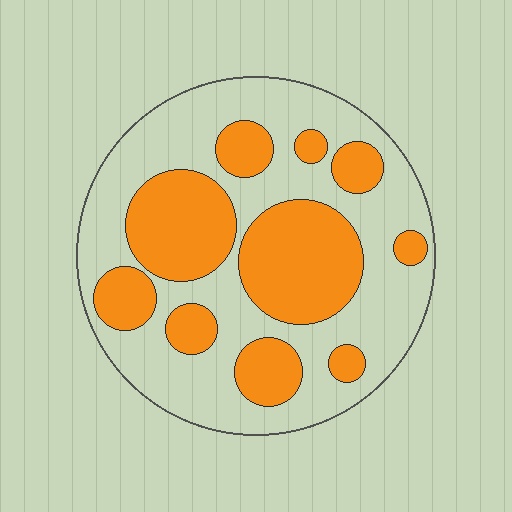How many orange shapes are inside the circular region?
10.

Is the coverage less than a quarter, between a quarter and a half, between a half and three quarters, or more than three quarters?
Between a quarter and a half.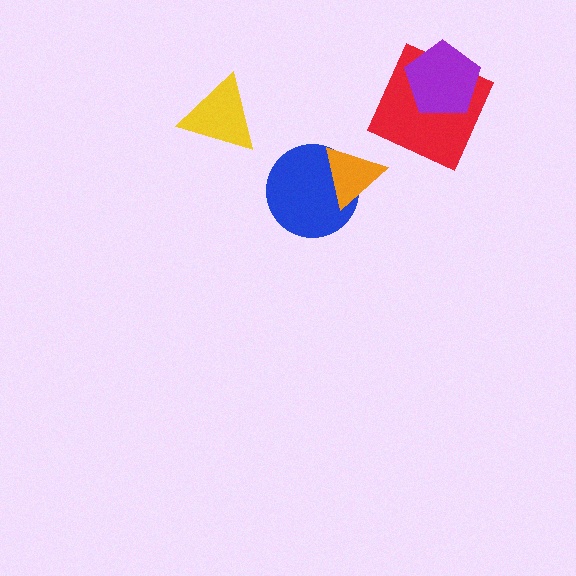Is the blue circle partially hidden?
Yes, it is partially covered by another shape.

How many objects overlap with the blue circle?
1 object overlaps with the blue circle.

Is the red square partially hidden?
Yes, it is partially covered by another shape.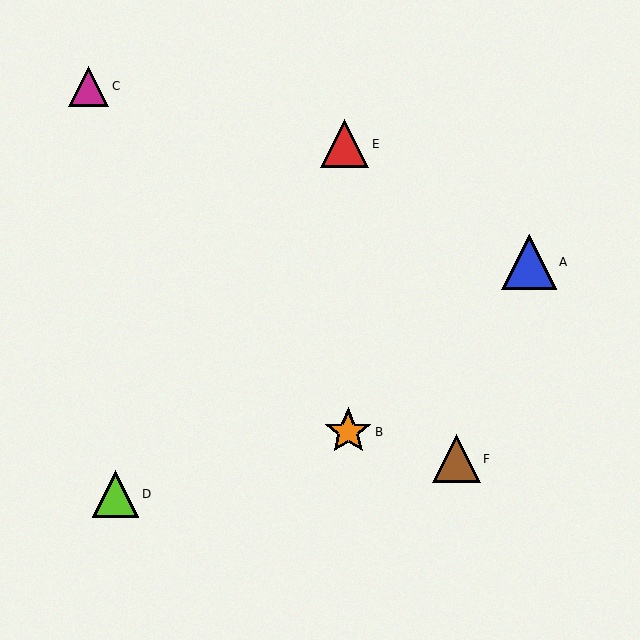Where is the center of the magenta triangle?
The center of the magenta triangle is at (89, 86).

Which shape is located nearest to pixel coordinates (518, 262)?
The blue triangle (labeled A) at (529, 262) is nearest to that location.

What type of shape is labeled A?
Shape A is a blue triangle.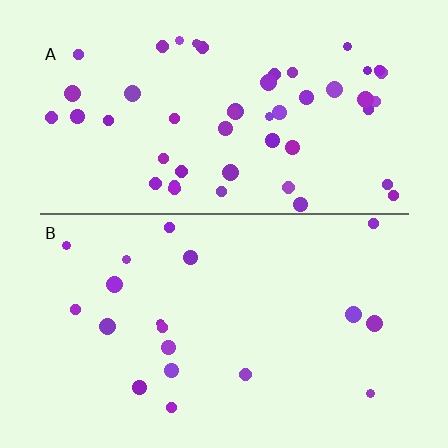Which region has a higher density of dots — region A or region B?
A (the top).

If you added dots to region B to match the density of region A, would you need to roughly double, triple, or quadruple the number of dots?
Approximately triple.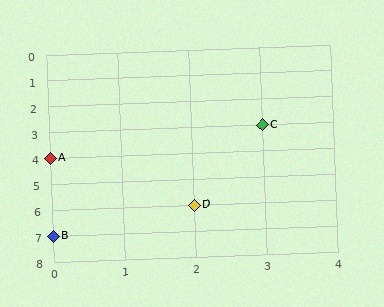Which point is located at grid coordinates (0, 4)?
Point A is at (0, 4).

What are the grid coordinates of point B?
Point B is at grid coordinates (0, 7).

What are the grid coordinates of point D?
Point D is at grid coordinates (2, 6).